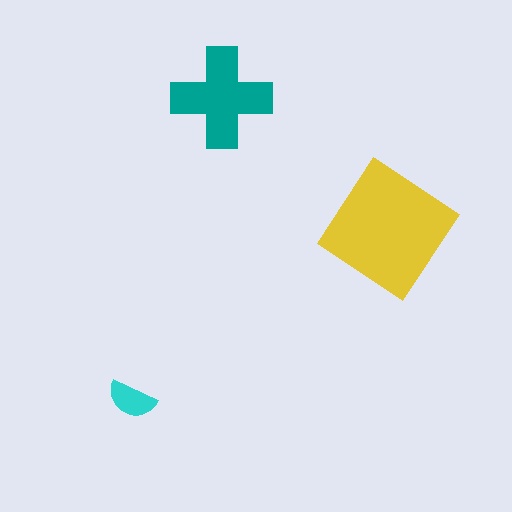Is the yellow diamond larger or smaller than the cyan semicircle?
Larger.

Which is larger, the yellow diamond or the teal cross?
The yellow diamond.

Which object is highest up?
The teal cross is topmost.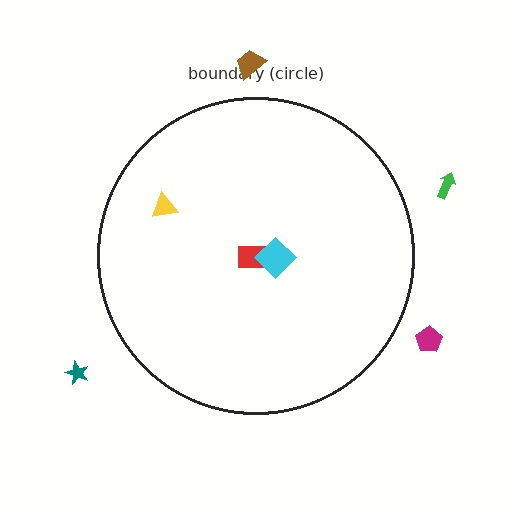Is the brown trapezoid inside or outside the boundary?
Outside.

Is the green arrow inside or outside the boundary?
Outside.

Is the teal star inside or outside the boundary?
Outside.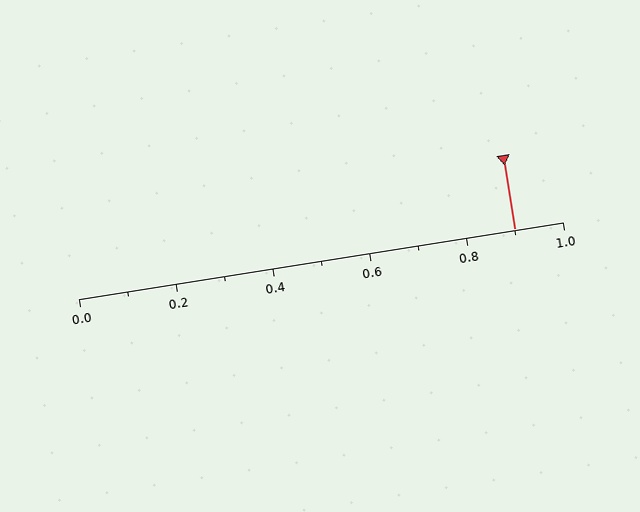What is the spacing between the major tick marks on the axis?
The major ticks are spaced 0.2 apart.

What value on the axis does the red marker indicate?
The marker indicates approximately 0.9.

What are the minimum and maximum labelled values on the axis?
The axis runs from 0.0 to 1.0.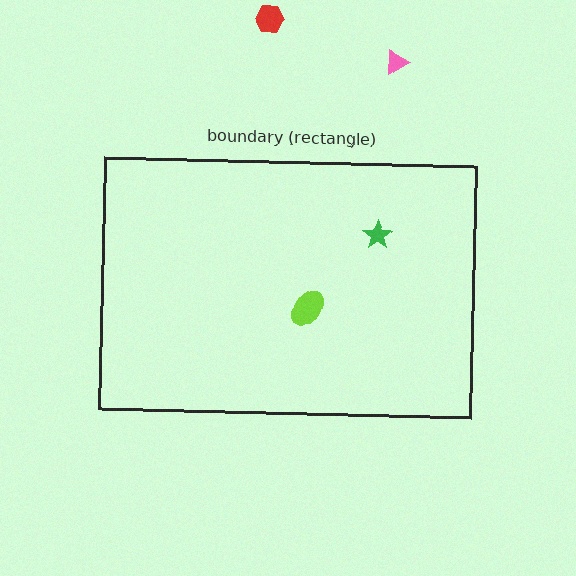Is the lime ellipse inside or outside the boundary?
Inside.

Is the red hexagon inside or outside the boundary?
Outside.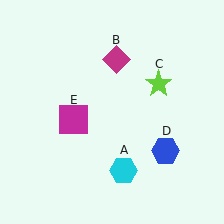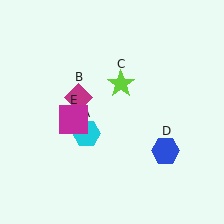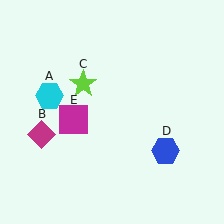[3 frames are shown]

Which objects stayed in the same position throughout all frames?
Blue hexagon (object D) and magenta square (object E) remained stationary.